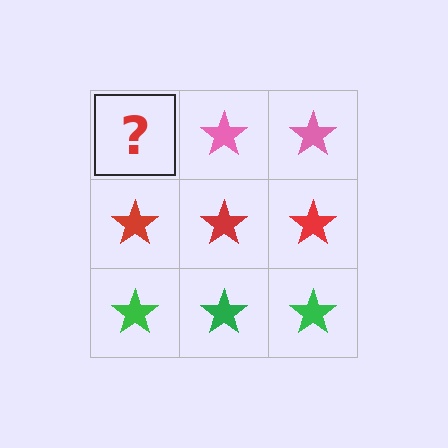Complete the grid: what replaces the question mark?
The question mark should be replaced with a pink star.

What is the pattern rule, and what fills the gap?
The rule is that each row has a consistent color. The gap should be filled with a pink star.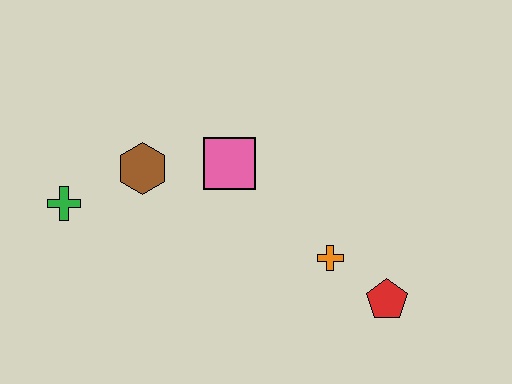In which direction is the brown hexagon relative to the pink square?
The brown hexagon is to the left of the pink square.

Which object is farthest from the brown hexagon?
The red pentagon is farthest from the brown hexagon.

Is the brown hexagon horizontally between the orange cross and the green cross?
Yes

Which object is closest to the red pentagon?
The orange cross is closest to the red pentagon.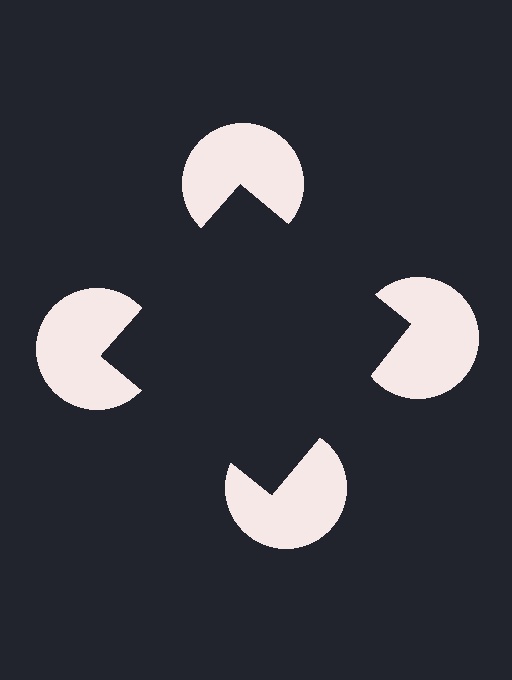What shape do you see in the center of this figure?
An illusory square — its edges are inferred from the aligned wedge cuts in the pac-man discs, not physically drawn.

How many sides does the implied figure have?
4 sides.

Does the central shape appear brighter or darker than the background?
It typically appears slightly darker than the background, even though no actual brightness change is drawn.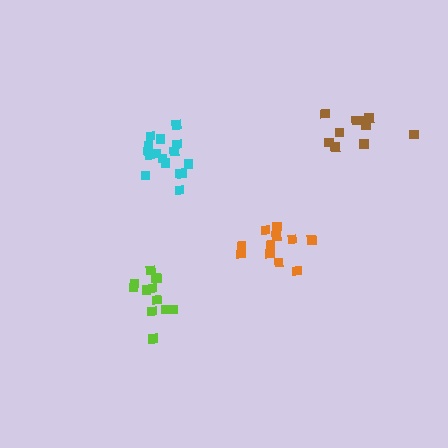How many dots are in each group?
Group 1: 10 dots, Group 2: 16 dots, Group 3: 11 dots, Group 4: 12 dots (49 total).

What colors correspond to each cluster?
The clusters are colored: brown, cyan, orange, lime.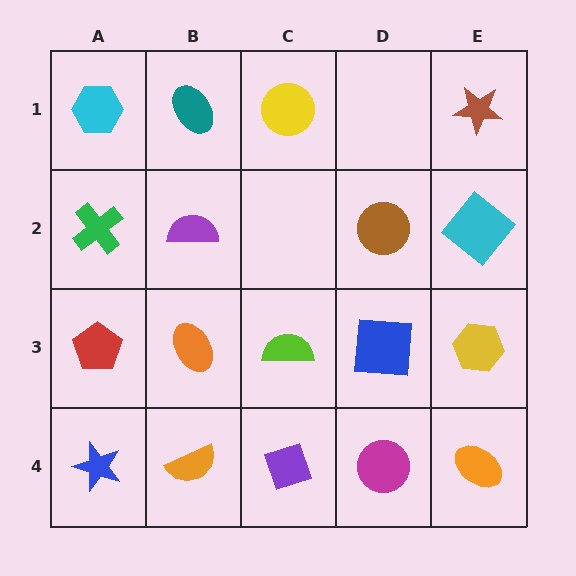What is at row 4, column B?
An orange semicircle.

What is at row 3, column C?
A lime semicircle.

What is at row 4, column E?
An orange ellipse.